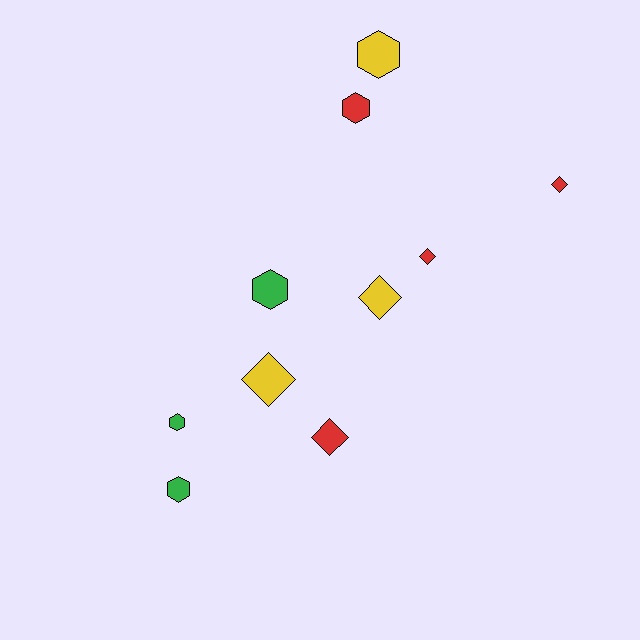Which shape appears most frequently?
Diamond, with 5 objects.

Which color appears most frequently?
Red, with 4 objects.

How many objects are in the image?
There are 10 objects.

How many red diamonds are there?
There are 3 red diamonds.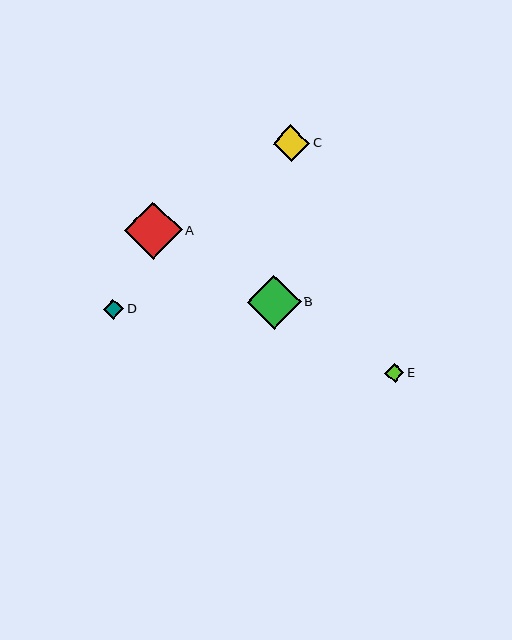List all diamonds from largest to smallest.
From largest to smallest: A, B, C, D, E.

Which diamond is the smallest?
Diamond E is the smallest with a size of approximately 20 pixels.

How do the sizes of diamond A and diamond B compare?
Diamond A and diamond B are approximately the same size.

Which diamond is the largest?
Diamond A is the largest with a size of approximately 57 pixels.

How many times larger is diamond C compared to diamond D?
Diamond C is approximately 1.9 times the size of diamond D.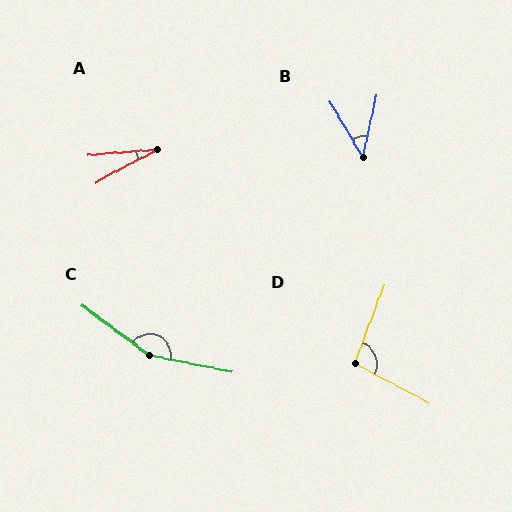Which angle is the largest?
C, at approximately 155 degrees.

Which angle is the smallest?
A, at approximately 23 degrees.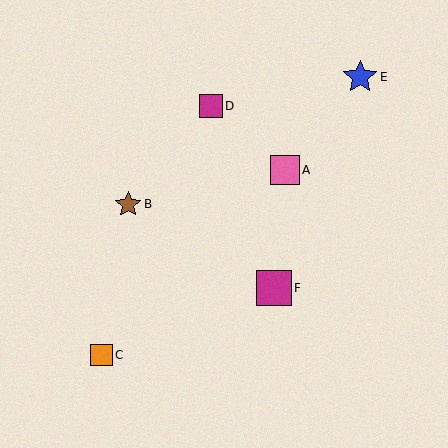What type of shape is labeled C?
Shape C is an orange square.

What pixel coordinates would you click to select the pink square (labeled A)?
Click at (285, 170) to select the pink square A.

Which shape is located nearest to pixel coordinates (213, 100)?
The magenta square (labeled D) at (211, 106) is nearest to that location.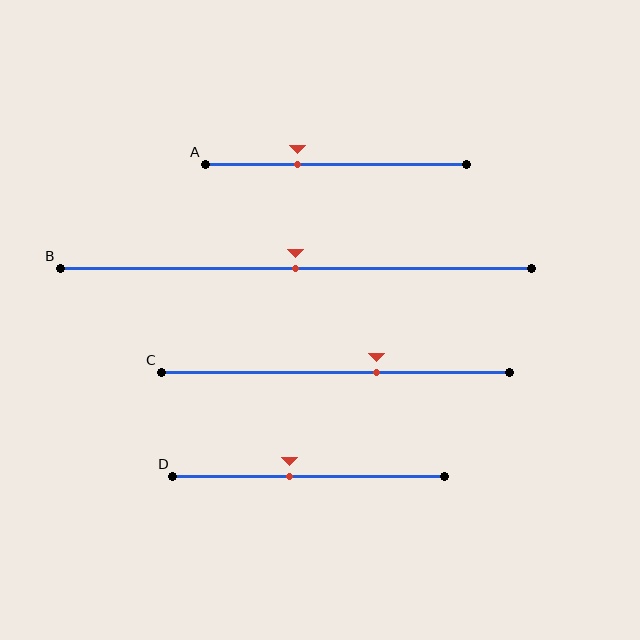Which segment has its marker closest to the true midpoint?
Segment B has its marker closest to the true midpoint.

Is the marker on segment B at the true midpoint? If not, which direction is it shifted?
Yes, the marker on segment B is at the true midpoint.